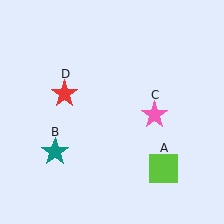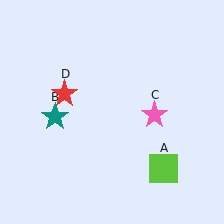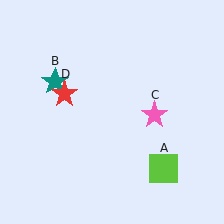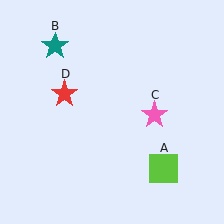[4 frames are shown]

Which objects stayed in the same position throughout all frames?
Lime square (object A) and pink star (object C) and red star (object D) remained stationary.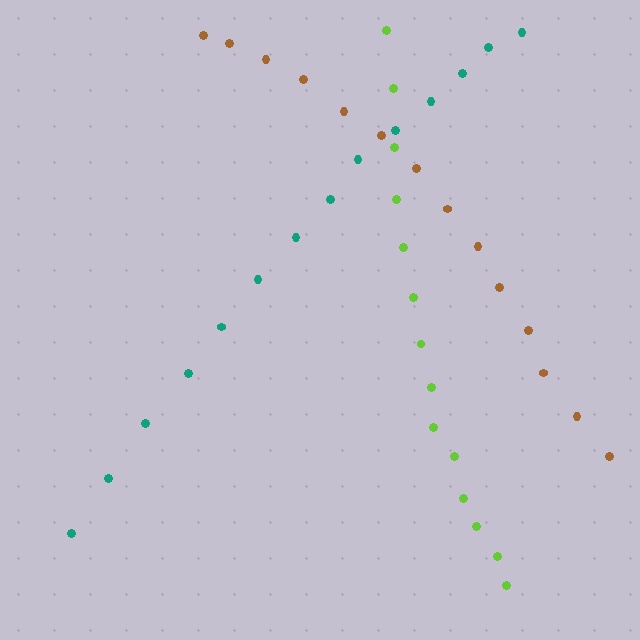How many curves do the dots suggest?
There are 3 distinct paths.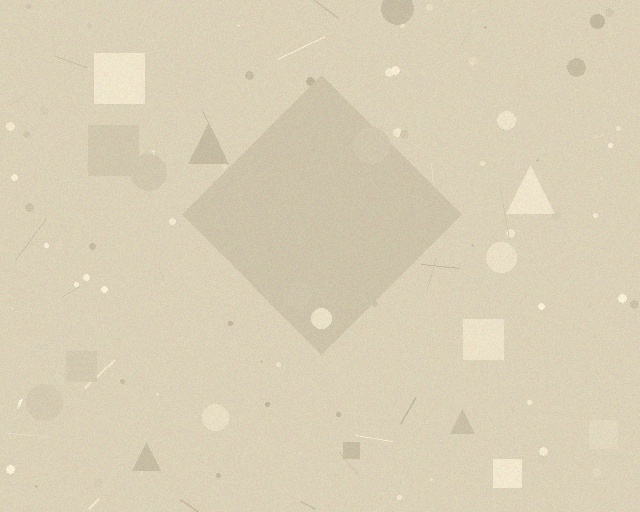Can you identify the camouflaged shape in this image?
The camouflaged shape is a diamond.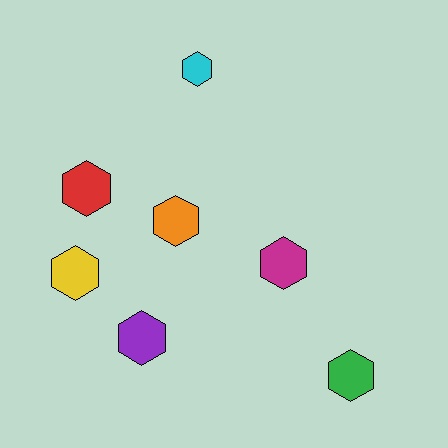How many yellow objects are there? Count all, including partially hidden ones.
There is 1 yellow object.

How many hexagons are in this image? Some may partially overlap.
There are 7 hexagons.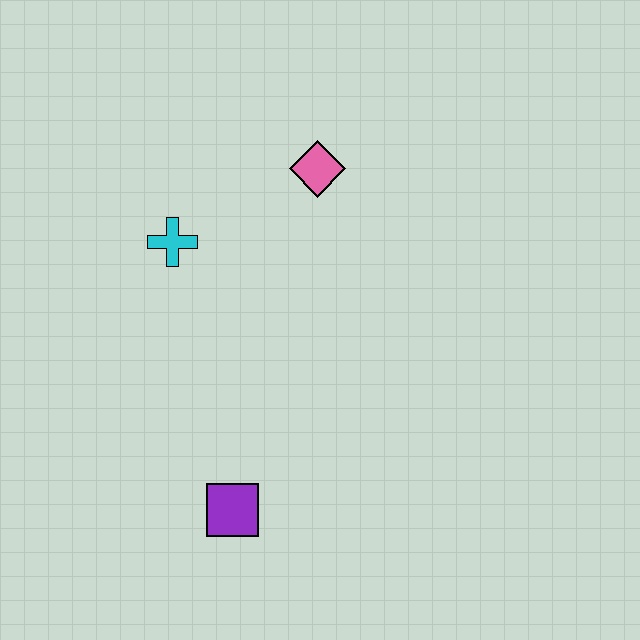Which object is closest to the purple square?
The cyan cross is closest to the purple square.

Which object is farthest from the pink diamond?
The purple square is farthest from the pink diamond.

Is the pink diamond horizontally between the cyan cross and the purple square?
No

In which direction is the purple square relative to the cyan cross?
The purple square is below the cyan cross.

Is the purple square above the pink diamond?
No